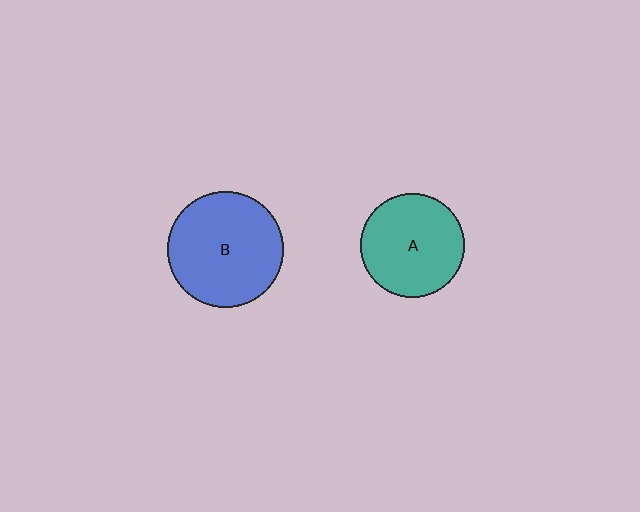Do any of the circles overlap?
No, none of the circles overlap.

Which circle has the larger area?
Circle B (blue).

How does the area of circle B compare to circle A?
Approximately 1.3 times.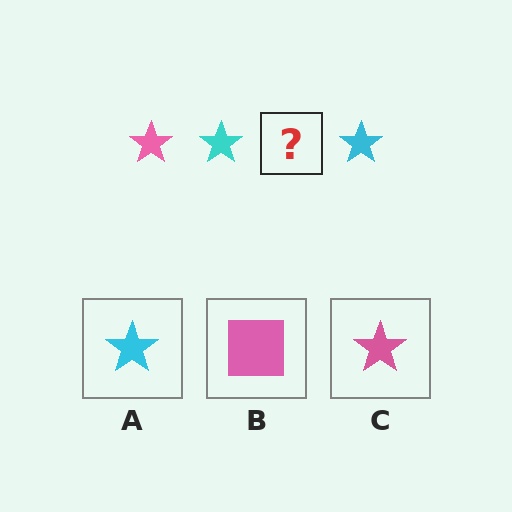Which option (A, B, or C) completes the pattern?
C.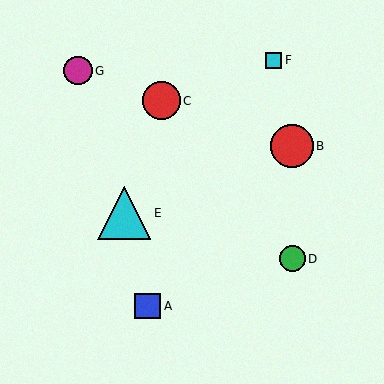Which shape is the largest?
The cyan triangle (labeled E) is the largest.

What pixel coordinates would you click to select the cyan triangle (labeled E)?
Click at (124, 213) to select the cyan triangle E.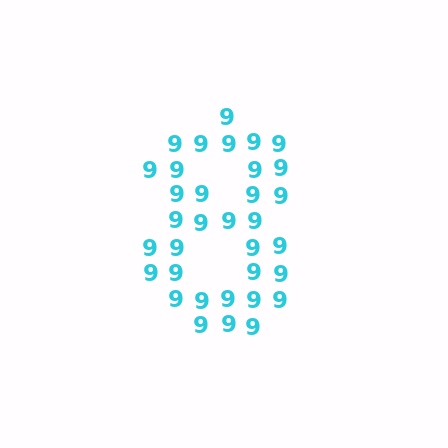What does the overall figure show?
The overall figure shows the digit 8.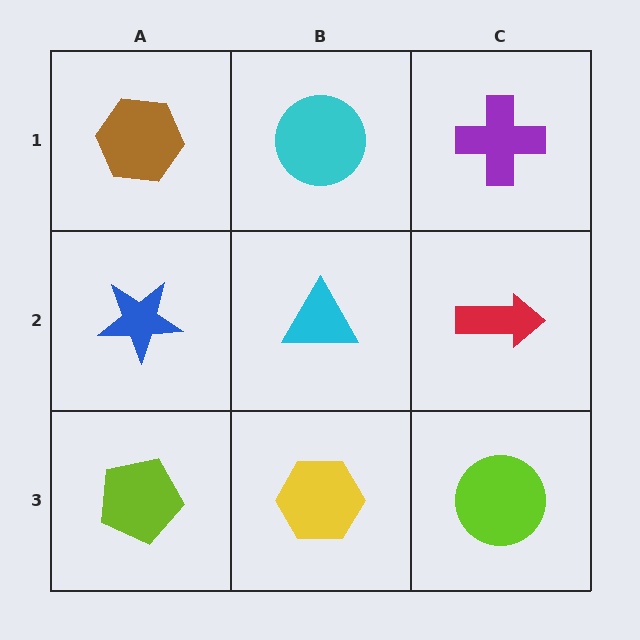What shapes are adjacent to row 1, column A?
A blue star (row 2, column A), a cyan circle (row 1, column B).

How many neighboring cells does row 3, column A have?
2.